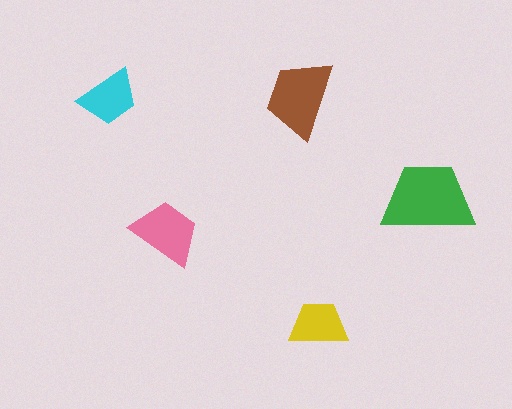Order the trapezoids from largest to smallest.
the green one, the brown one, the pink one, the cyan one, the yellow one.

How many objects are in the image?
There are 5 objects in the image.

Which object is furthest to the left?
The cyan trapezoid is leftmost.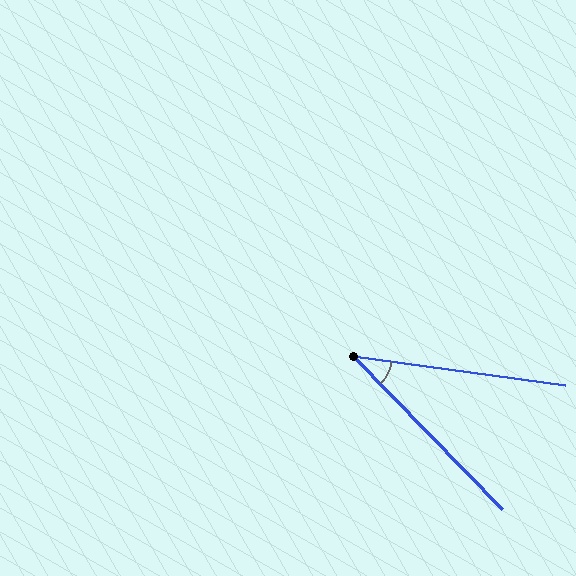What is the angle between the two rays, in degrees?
Approximately 38 degrees.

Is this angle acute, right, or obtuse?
It is acute.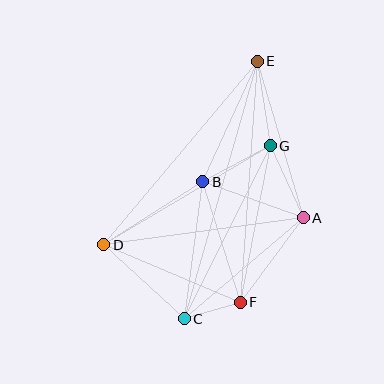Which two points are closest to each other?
Points C and F are closest to each other.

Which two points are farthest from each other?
Points C and E are farthest from each other.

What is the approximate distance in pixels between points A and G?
The distance between A and G is approximately 79 pixels.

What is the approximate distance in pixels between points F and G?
The distance between F and G is approximately 159 pixels.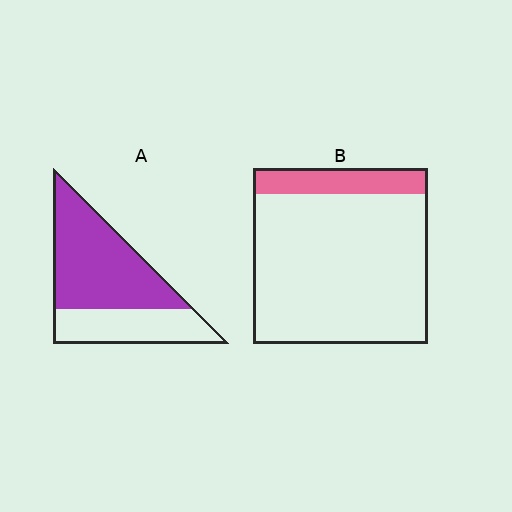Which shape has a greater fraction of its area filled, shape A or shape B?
Shape A.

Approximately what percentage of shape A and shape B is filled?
A is approximately 65% and B is approximately 15%.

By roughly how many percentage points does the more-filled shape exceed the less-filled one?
By roughly 50 percentage points (A over B).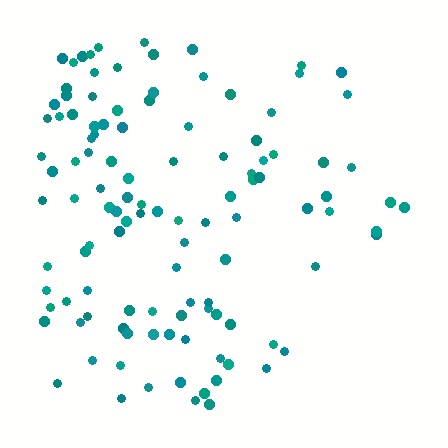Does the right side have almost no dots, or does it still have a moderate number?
Still a moderate number, just noticeably fewer than the left.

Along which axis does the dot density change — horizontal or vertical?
Horizontal.